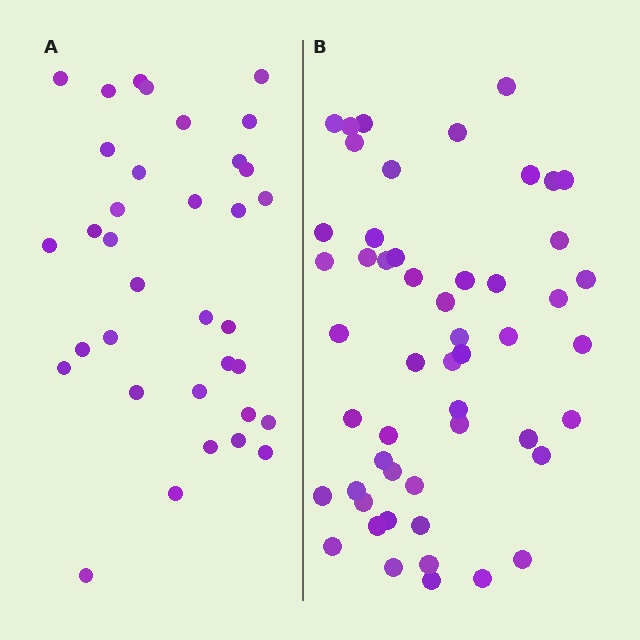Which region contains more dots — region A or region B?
Region B (the right region) has more dots.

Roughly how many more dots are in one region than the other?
Region B has approximately 15 more dots than region A.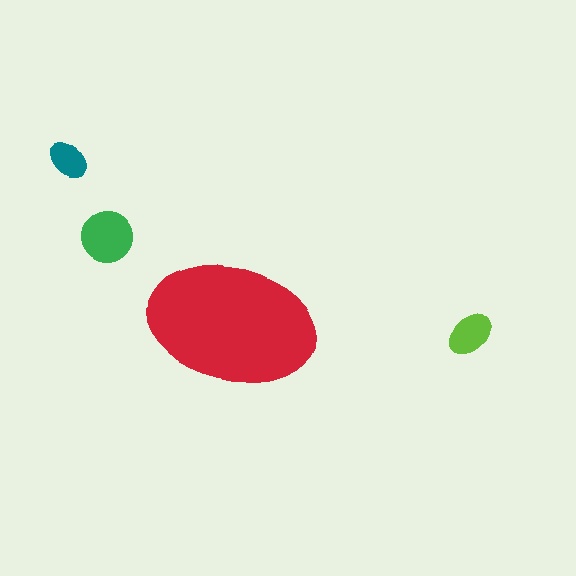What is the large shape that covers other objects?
A red ellipse.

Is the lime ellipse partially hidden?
No, the lime ellipse is fully visible.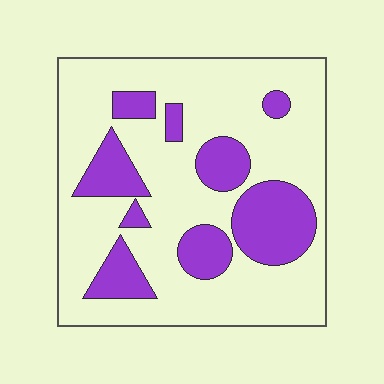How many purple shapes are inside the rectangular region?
9.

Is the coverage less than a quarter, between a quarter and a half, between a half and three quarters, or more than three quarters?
Between a quarter and a half.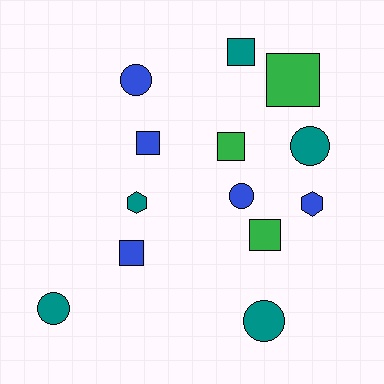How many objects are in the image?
There are 13 objects.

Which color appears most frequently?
Blue, with 5 objects.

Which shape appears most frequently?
Square, with 6 objects.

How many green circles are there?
There are no green circles.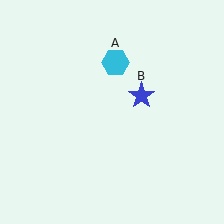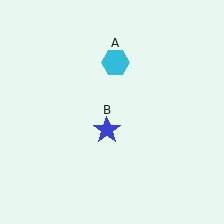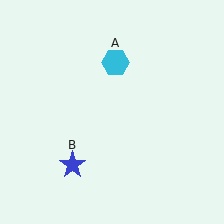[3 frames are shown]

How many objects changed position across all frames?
1 object changed position: blue star (object B).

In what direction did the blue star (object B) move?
The blue star (object B) moved down and to the left.